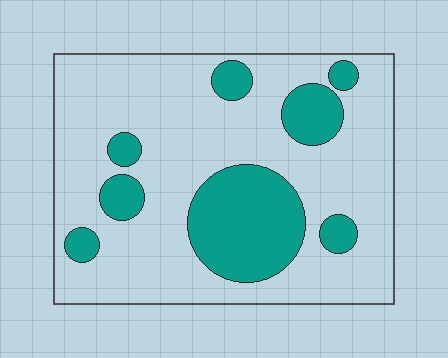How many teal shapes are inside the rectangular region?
8.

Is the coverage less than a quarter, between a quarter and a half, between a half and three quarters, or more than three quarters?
Less than a quarter.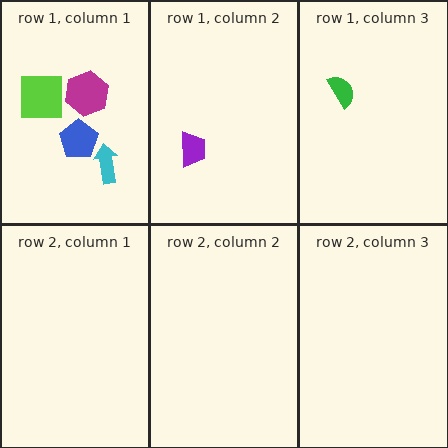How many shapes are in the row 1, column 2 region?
1.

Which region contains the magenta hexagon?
The row 1, column 1 region.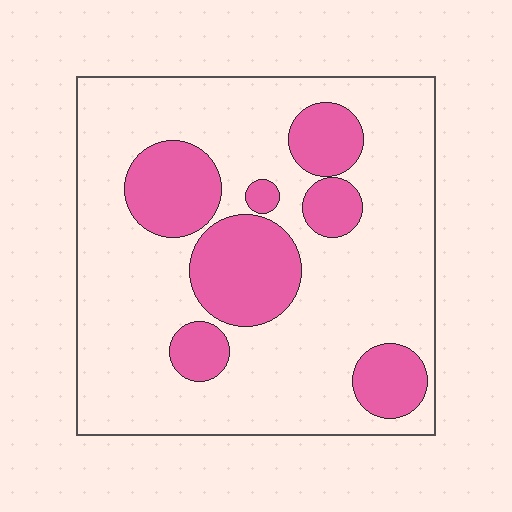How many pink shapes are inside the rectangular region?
7.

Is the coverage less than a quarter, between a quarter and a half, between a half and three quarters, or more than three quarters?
Between a quarter and a half.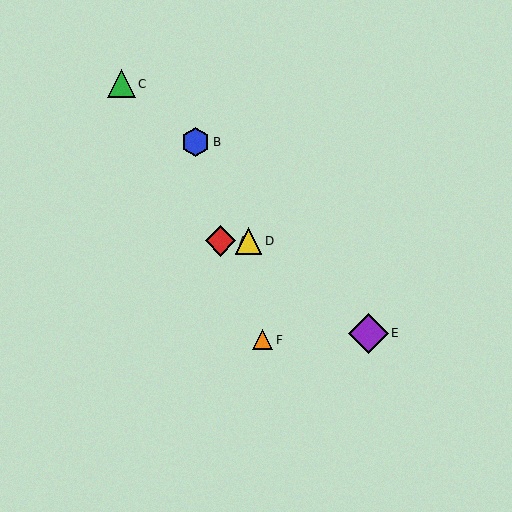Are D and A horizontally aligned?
Yes, both are at y≈241.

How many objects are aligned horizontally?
2 objects (A, D) are aligned horizontally.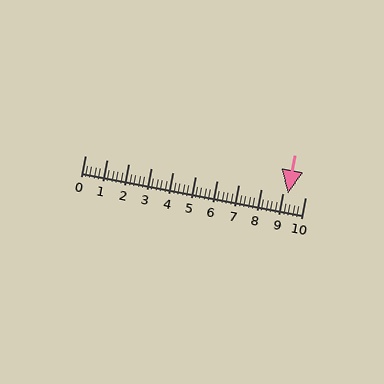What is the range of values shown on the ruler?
The ruler shows values from 0 to 10.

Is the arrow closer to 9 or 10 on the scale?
The arrow is closer to 9.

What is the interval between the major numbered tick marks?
The major tick marks are spaced 1 units apart.